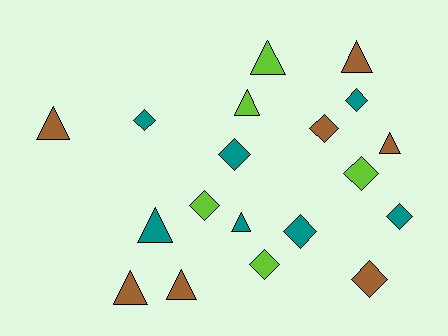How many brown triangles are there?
There are 5 brown triangles.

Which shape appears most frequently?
Diamond, with 10 objects.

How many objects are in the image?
There are 19 objects.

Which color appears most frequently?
Brown, with 7 objects.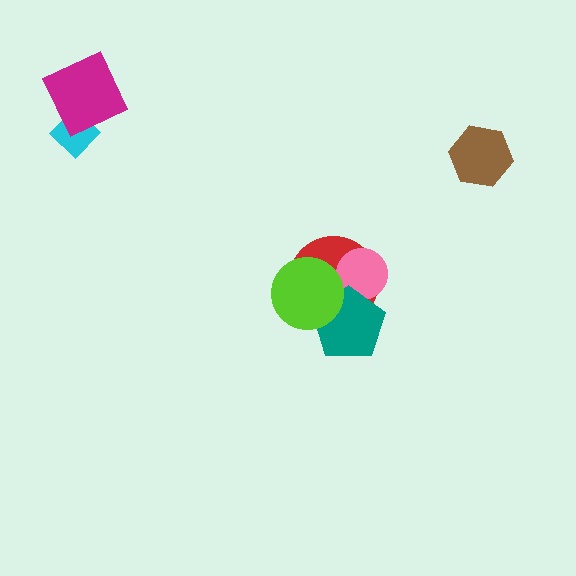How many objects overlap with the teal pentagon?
3 objects overlap with the teal pentagon.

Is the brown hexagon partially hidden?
No, no other shape covers it.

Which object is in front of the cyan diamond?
The magenta diamond is in front of the cyan diamond.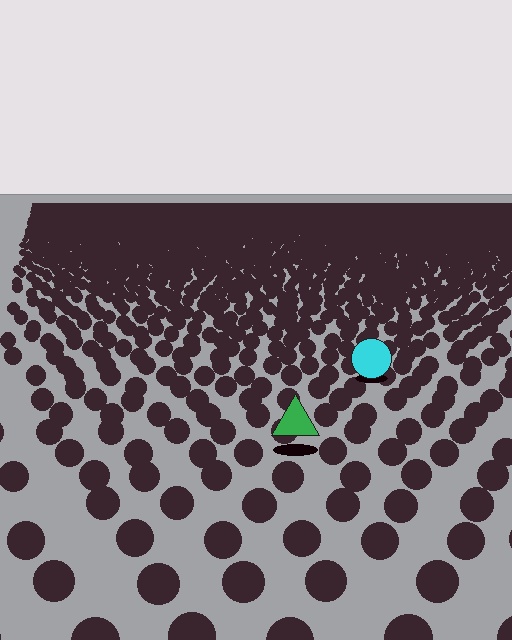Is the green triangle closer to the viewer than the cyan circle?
Yes. The green triangle is closer — you can tell from the texture gradient: the ground texture is coarser near it.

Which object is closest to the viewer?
The green triangle is closest. The texture marks near it are larger and more spread out.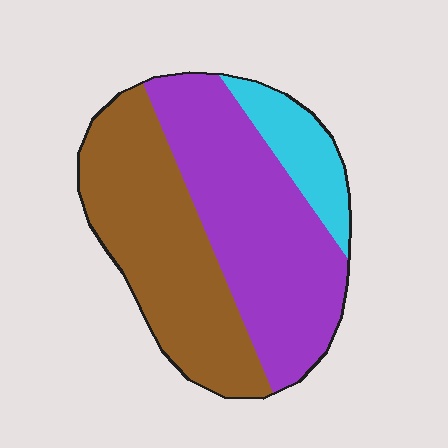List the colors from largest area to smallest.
From largest to smallest: purple, brown, cyan.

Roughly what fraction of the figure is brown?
Brown covers around 40% of the figure.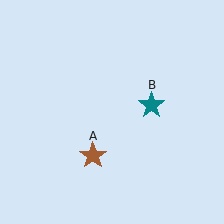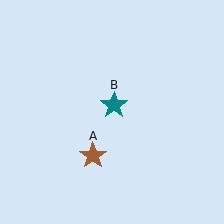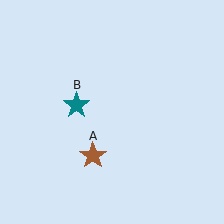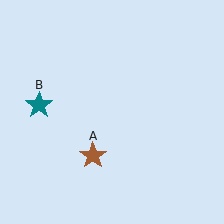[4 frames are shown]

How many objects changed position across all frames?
1 object changed position: teal star (object B).